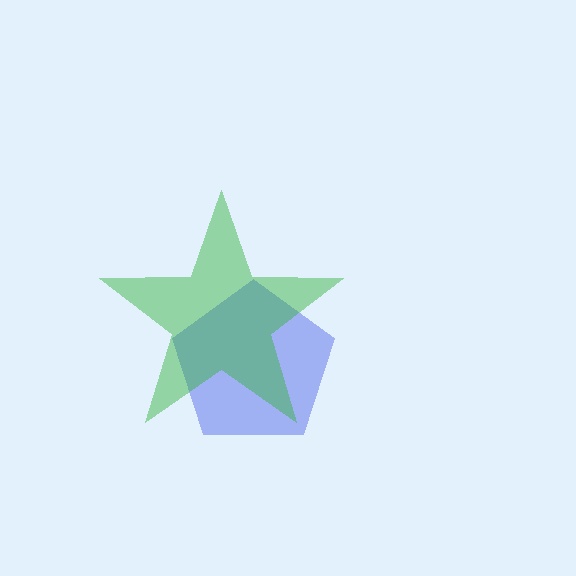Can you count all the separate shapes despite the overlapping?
Yes, there are 2 separate shapes.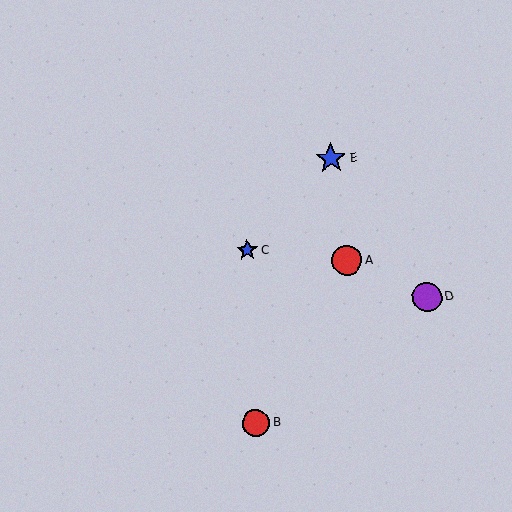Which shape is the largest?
The blue star (labeled E) is the largest.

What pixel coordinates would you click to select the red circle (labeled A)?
Click at (347, 261) to select the red circle A.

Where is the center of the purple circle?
The center of the purple circle is at (427, 297).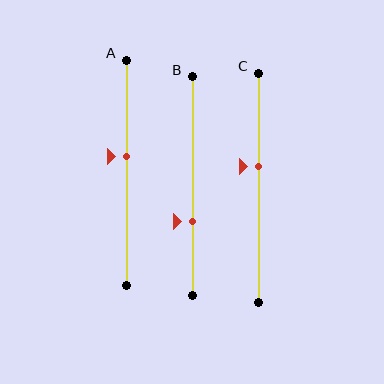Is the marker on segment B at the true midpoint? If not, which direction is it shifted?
No, the marker on segment B is shifted downward by about 16% of the segment length.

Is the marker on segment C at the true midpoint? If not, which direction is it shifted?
No, the marker on segment C is shifted upward by about 10% of the segment length.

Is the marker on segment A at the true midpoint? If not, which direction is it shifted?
No, the marker on segment A is shifted upward by about 7% of the segment length.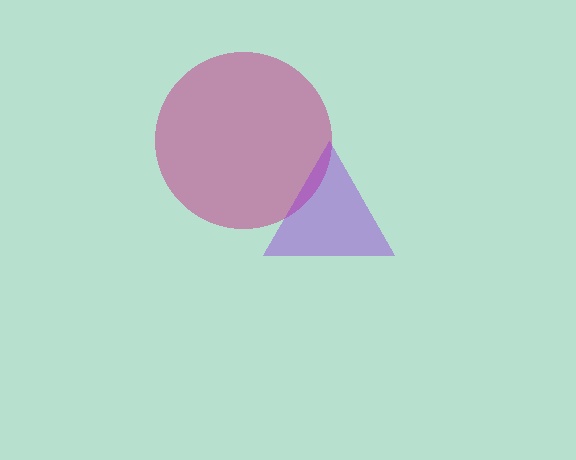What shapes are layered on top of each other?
The layered shapes are: a magenta circle, a purple triangle.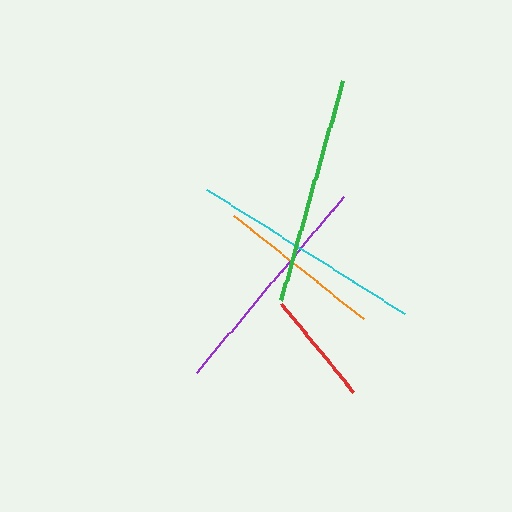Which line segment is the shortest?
The red line is the shortest at approximately 115 pixels.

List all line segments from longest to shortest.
From longest to shortest: cyan, purple, green, orange, red.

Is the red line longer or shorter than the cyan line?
The cyan line is longer than the red line.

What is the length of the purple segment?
The purple segment is approximately 230 pixels long.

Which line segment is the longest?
The cyan line is the longest at approximately 233 pixels.